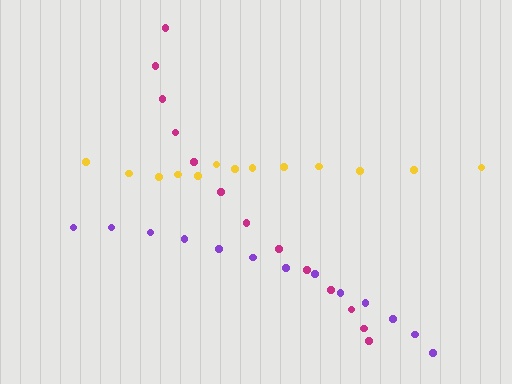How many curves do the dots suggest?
There are 3 distinct paths.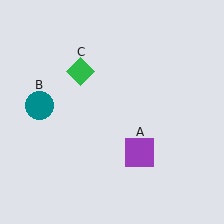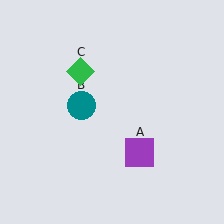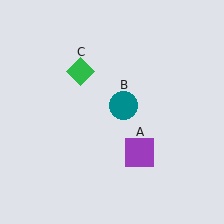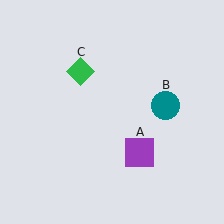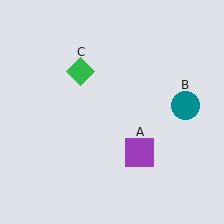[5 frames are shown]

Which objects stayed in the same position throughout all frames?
Purple square (object A) and green diamond (object C) remained stationary.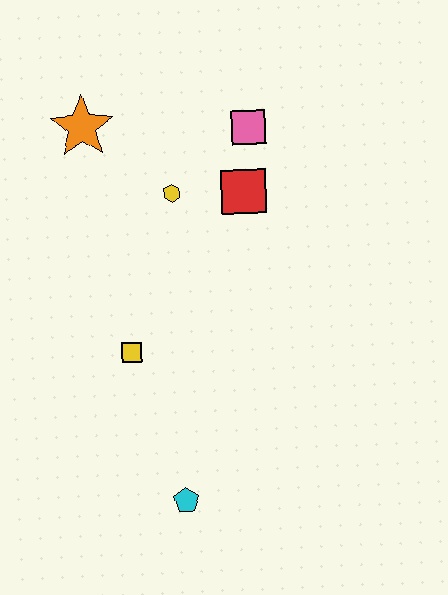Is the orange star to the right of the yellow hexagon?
No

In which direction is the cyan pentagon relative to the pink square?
The cyan pentagon is below the pink square.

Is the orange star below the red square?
No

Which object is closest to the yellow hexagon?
The red square is closest to the yellow hexagon.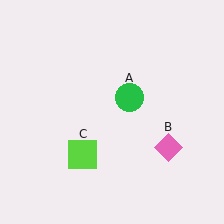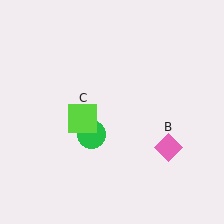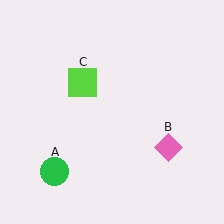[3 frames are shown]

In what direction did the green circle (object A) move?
The green circle (object A) moved down and to the left.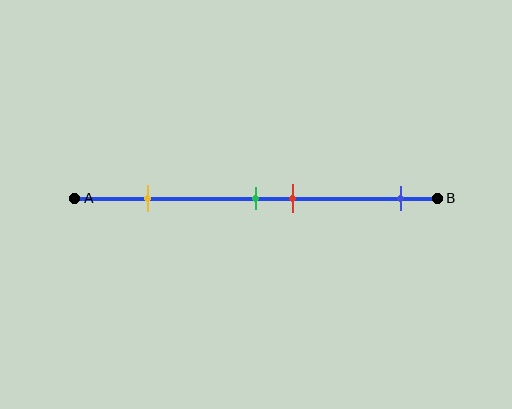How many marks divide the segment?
There are 4 marks dividing the segment.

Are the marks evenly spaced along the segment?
No, the marks are not evenly spaced.